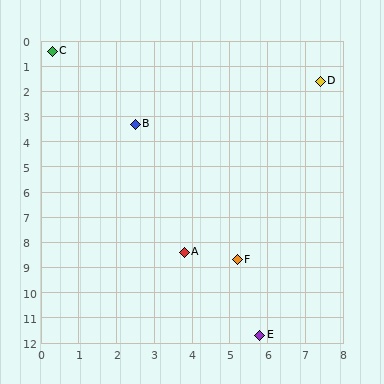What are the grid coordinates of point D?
Point D is at approximately (7.4, 1.6).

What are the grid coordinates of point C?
Point C is at approximately (0.3, 0.4).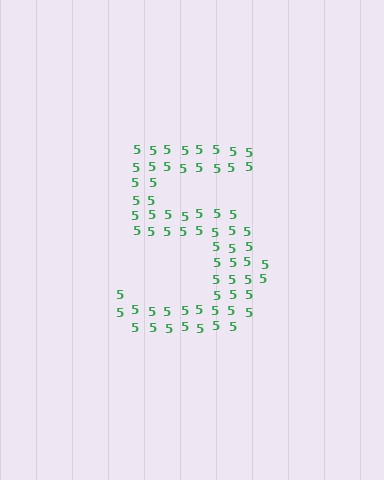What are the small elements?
The small elements are digit 5's.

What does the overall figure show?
The overall figure shows the digit 5.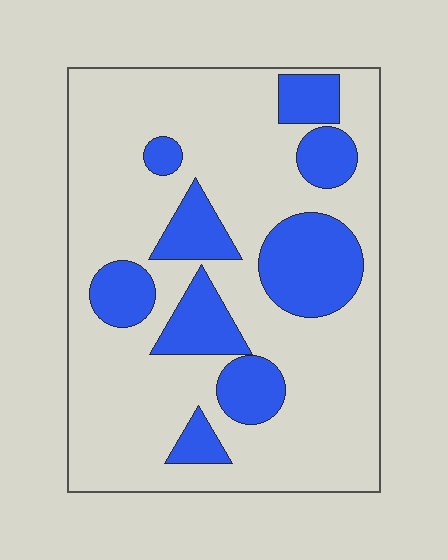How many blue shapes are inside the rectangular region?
9.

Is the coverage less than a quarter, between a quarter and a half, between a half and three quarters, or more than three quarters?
Between a quarter and a half.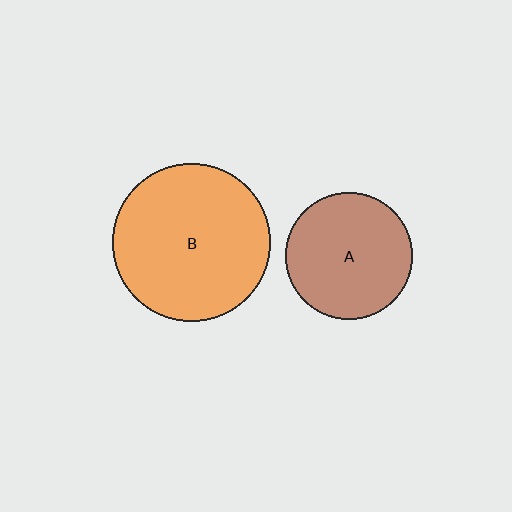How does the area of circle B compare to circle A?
Approximately 1.5 times.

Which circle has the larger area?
Circle B (orange).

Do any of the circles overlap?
No, none of the circles overlap.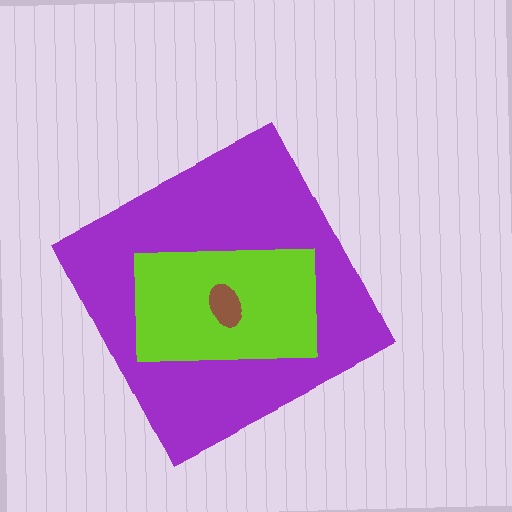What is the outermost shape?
The purple diamond.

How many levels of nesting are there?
3.